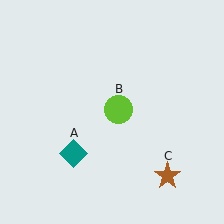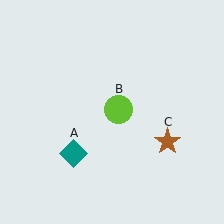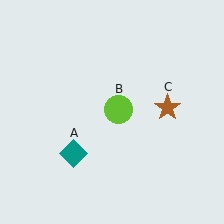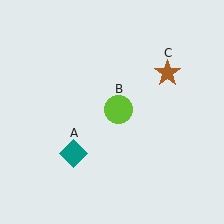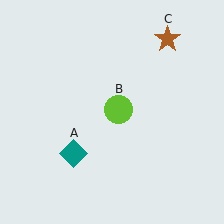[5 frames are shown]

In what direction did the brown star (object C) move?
The brown star (object C) moved up.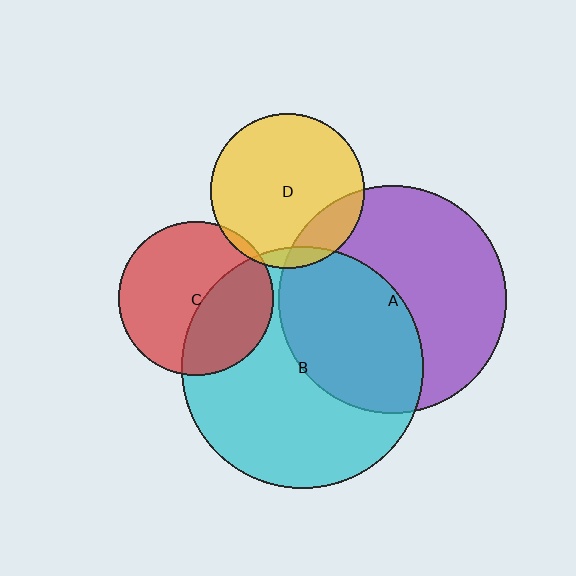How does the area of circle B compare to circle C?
Approximately 2.5 times.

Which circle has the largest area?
Circle B (cyan).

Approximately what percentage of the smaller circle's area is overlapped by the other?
Approximately 5%.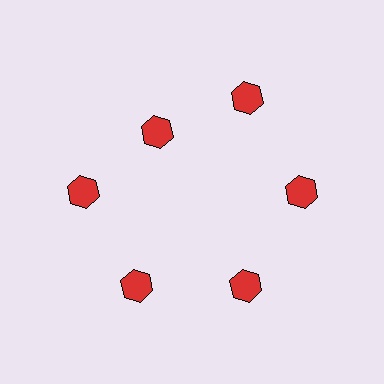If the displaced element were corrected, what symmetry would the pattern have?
It would have 6-fold rotational symmetry — the pattern would map onto itself every 60 degrees.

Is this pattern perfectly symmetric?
No. The 6 red hexagons are arranged in a ring, but one element near the 11 o'clock position is pulled inward toward the center, breaking the 6-fold rotational symmetry.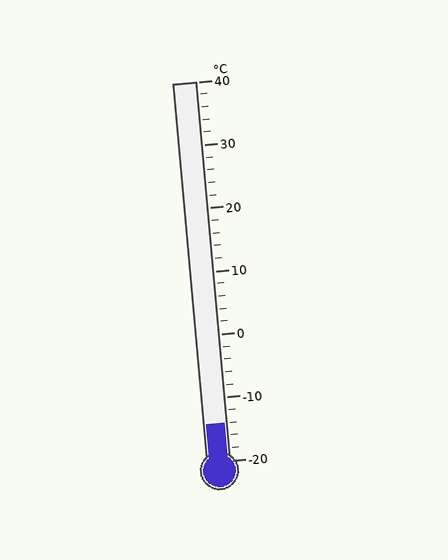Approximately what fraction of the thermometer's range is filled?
The thermometer is filled to approximately 10% of its range.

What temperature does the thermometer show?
The thermometer shows approximately -14°C.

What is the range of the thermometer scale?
The thermometer scale ranges from -20°C to 40°C.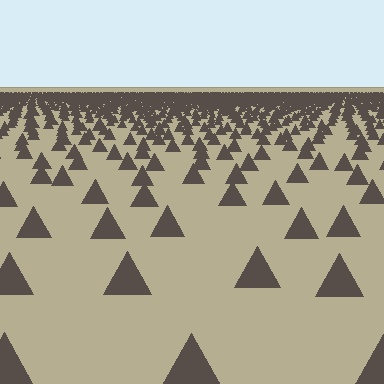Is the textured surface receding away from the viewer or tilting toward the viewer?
The surface is receding away from the viewer. Texture elements get smaller and denser toward the top.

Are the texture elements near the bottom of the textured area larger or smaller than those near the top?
Larger. Near the bottom, elements are closer to the viewer and appear at a bigger on-screen size.